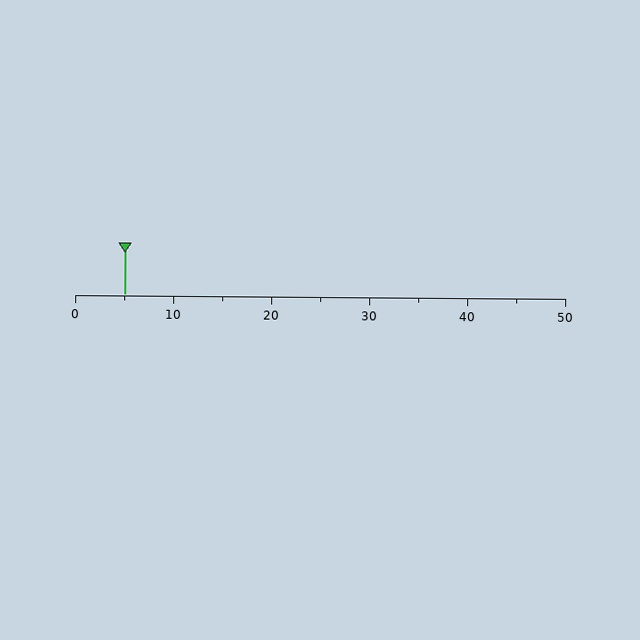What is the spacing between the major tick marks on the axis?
The major ticks are spaced 10 apart.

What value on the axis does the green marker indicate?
The marker indicates approximately 5.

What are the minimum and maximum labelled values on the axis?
The axis runs from 0 to 50.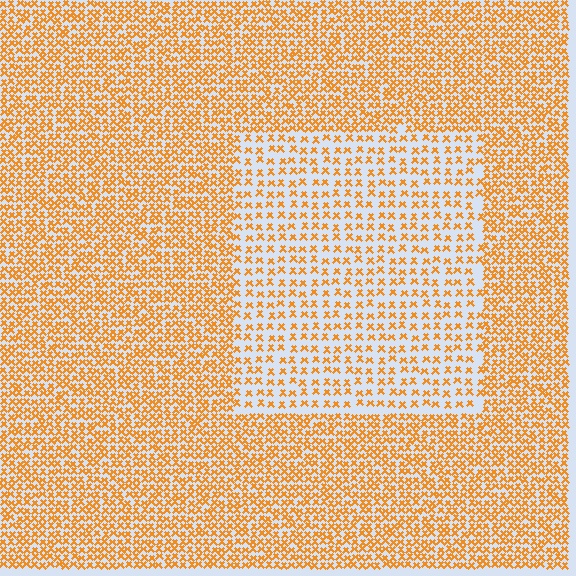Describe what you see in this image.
The image contains small orange elements arranged at two different densities. A rectangle-shaped region is visible where the elements are less densely packed than the surrounding area.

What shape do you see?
I see a rectangle.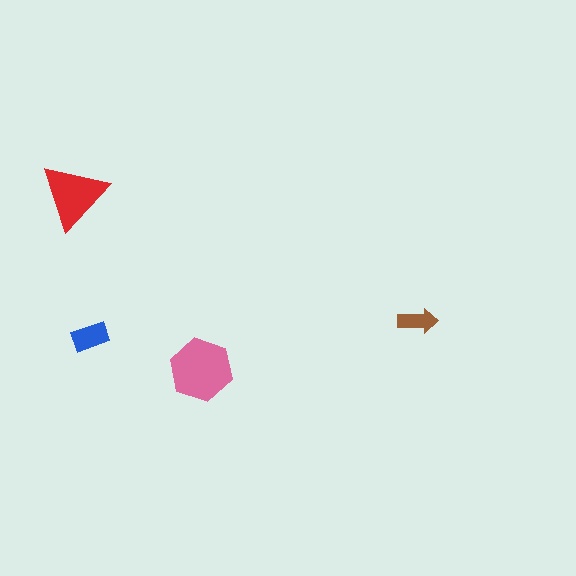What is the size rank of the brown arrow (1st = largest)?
4th.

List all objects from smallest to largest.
The brown arrow, the blue rectangle, the red triangle, the pink hexagon.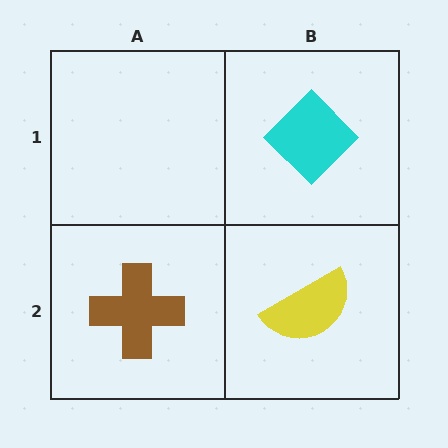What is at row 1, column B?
A cyan diamond.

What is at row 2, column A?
A brown cross.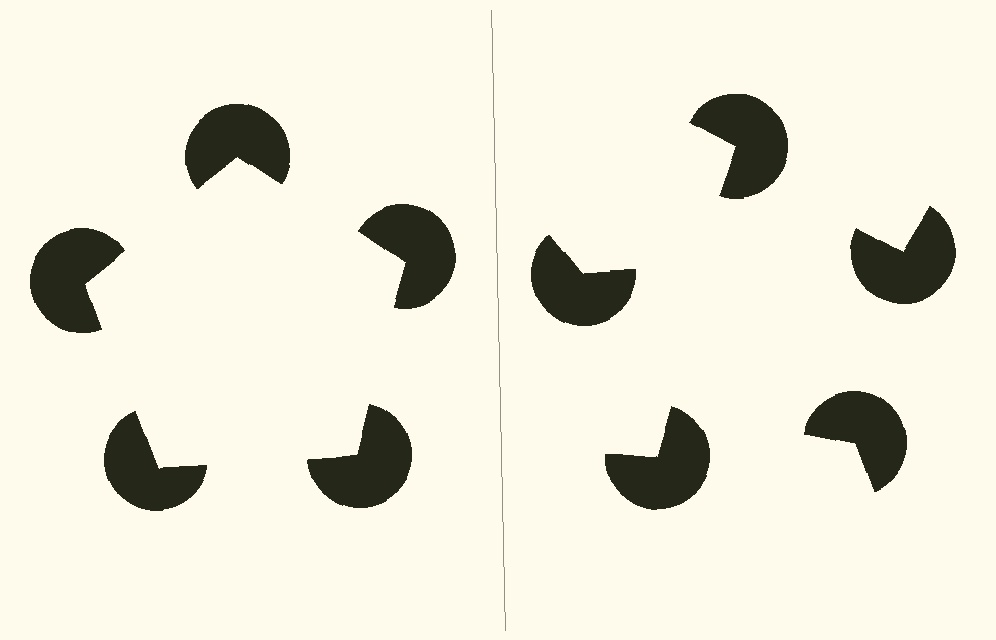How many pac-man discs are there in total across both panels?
10 — 5 on each side.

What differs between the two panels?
The pac-man discs are positioned identically on both sides; only the wedge orientations differ. On the left they align to a pentagon; on the right they are misaligned.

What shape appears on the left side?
An illusory pentagon.